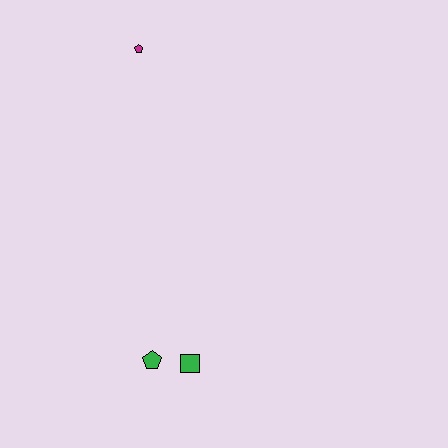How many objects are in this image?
There are 3 objects.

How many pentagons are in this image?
There are 2 pentagons.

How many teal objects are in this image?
There are no teal objects.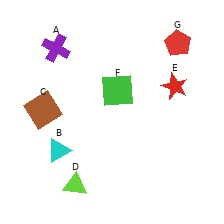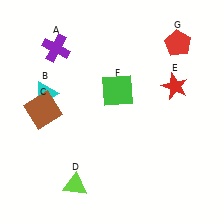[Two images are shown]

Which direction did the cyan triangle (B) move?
The cyan triangle (B) moved up.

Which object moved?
The cyan triangle (B) moved up.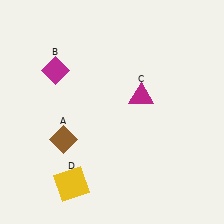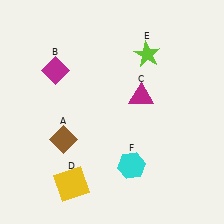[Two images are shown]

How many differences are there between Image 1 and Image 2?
There are 2 differences between the two images.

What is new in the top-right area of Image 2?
A lime star (E) was added in the top-right area of Image 2.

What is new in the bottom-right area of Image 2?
A cyan hexagon (F) was added in the bottom-right area of Image 2.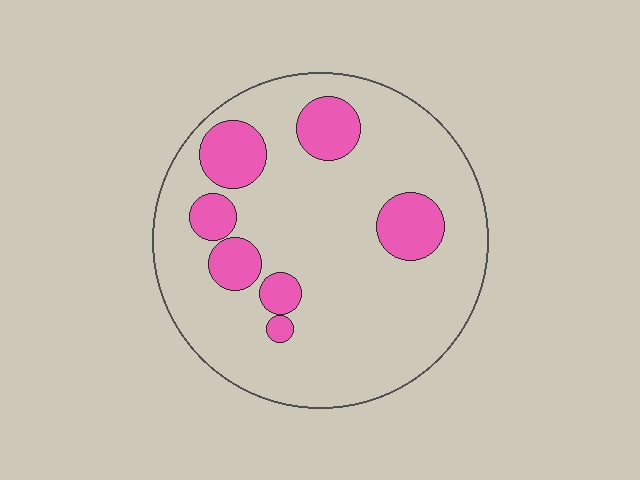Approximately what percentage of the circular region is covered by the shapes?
Approximately 20%.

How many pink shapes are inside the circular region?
7.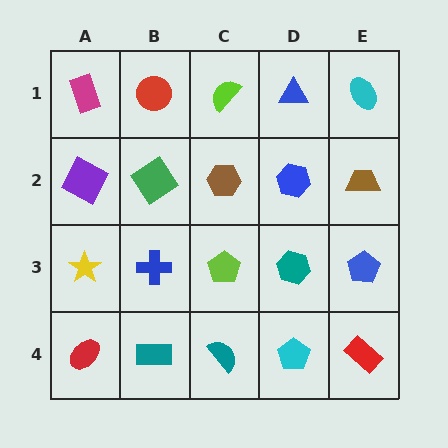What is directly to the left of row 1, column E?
A blue triangle.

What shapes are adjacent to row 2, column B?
A red circle (row 1, column B), a blue cross (row 3, column B), a purple square (row 2, column A), a brown hexagon (row 2, column C).